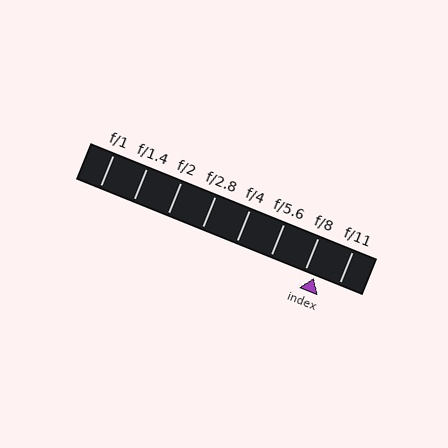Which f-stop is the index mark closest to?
The index mark is closest to f/8.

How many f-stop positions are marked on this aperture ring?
There are 8 f-stop positions marked.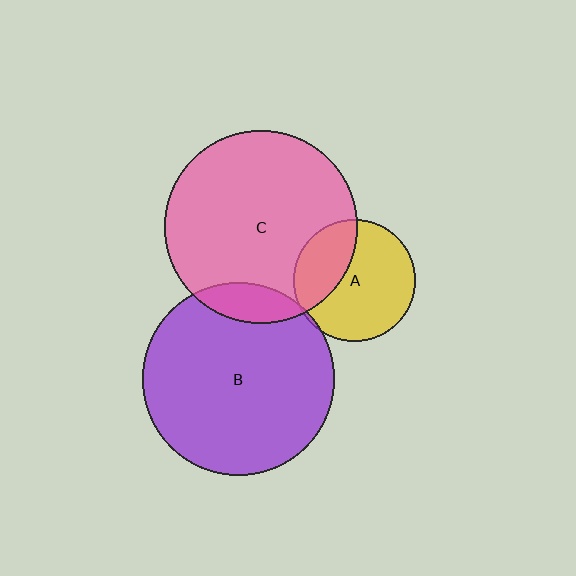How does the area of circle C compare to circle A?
Approximately 2.5 times.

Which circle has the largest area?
Circle C (pink).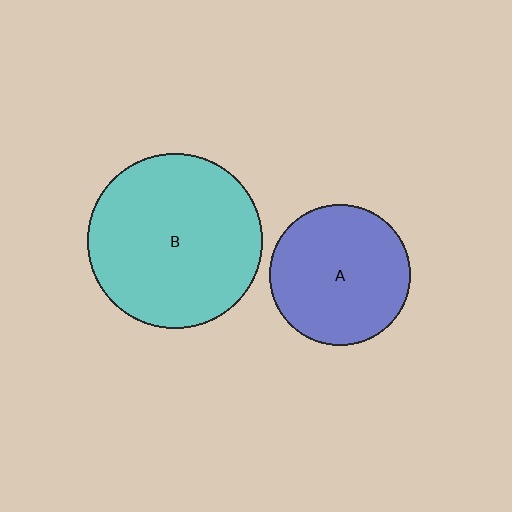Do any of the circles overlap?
No, none of the circles overlap.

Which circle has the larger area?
Circle B (cyan).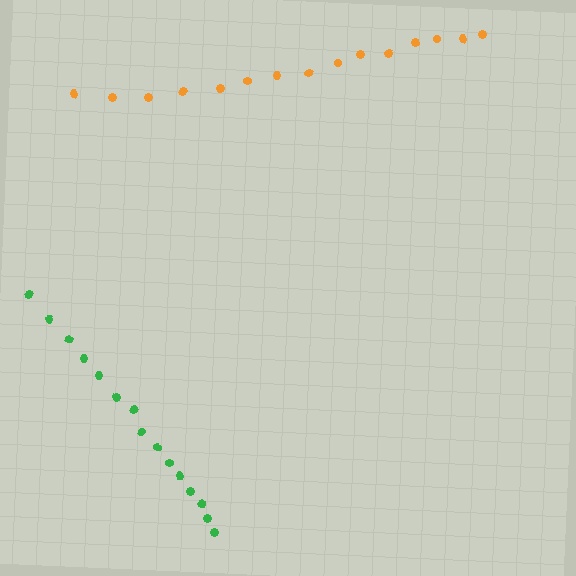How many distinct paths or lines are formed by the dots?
There are 2 distinct paths.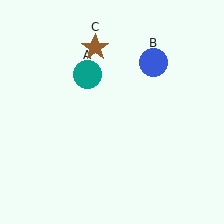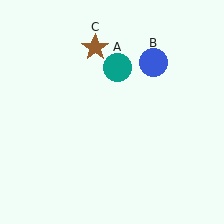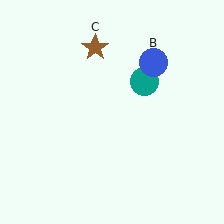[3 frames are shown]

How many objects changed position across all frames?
1 object changed position: teal circle (object A).